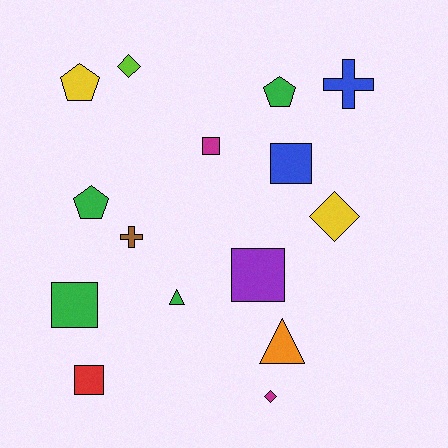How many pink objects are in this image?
There are no pink objects.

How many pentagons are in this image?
There are 3 pentagons.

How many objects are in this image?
There are 15 objects.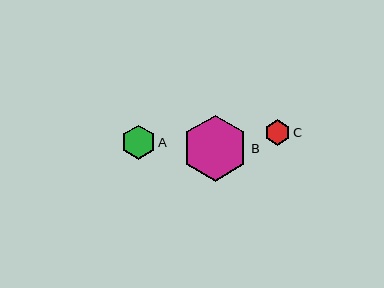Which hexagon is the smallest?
Hexagon C is the smallest with a size of approximately 25 pixels.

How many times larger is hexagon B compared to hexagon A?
Hexagon B is approximately 1.9 times the size of hexagon A.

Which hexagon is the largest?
Hexagon B is the largest with a size of approximately 66 pixels.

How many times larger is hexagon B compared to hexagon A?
Hexagon B is approximately 1.9 times the size of hexagon A.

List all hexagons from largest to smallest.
From largest to smallest: B, A, C.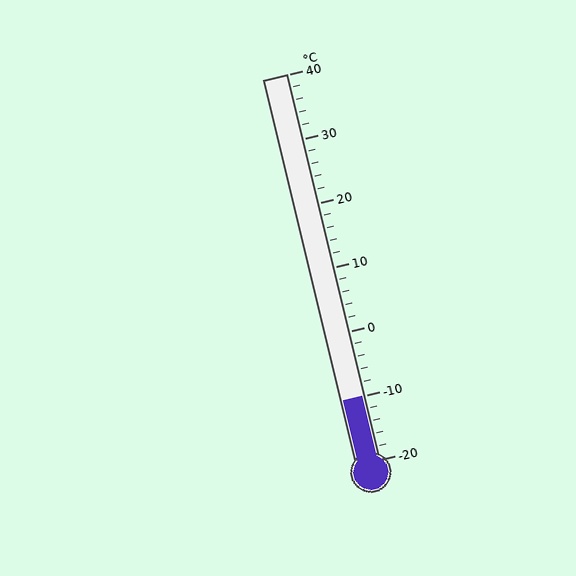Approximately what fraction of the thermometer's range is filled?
The thermometer is filled to approximately 15% of its range.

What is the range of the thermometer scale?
The thermometer scale ranges from -20°C to 40°C.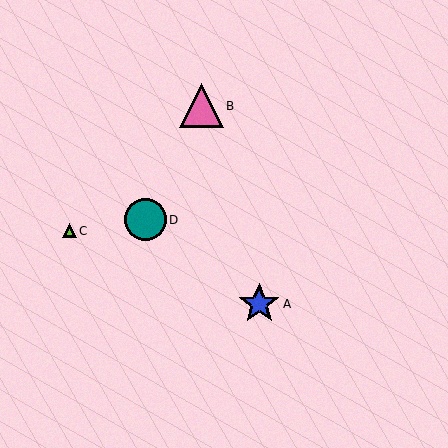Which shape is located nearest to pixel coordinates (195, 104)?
The pink triangle (labeled B) at (202, 106) is nearest to that location.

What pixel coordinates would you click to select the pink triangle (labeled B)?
Click at (202, 106) to select the pink triangle B.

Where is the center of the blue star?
The center of the blue star is at (259, 304).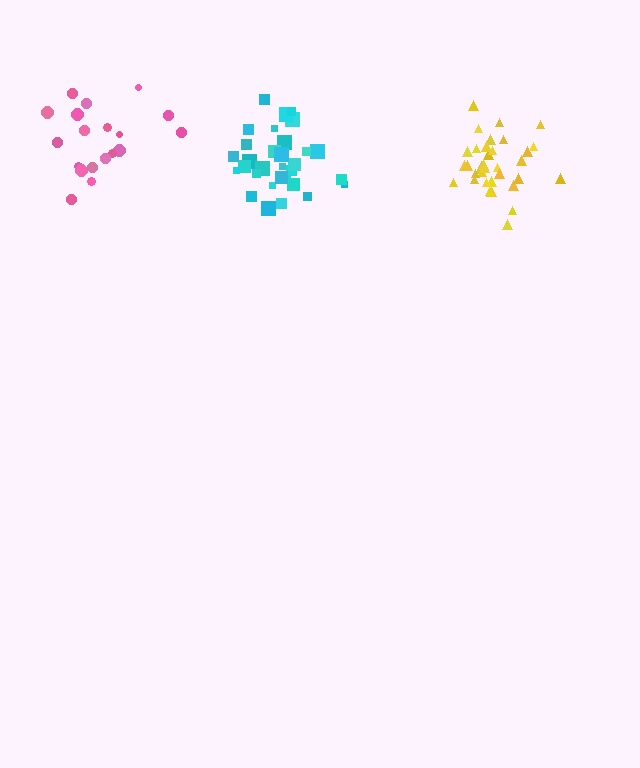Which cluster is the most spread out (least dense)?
Pink.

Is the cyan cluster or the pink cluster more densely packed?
Cyan.